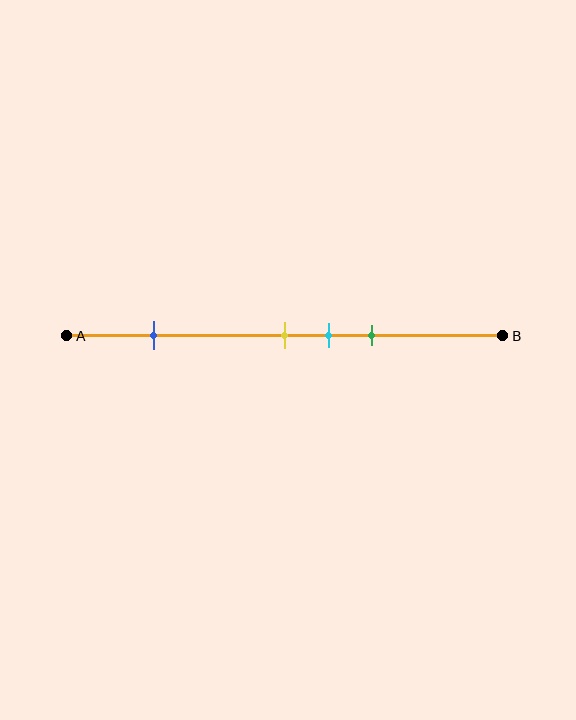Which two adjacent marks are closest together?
The yellow and cyan marks are the closest adjacent pair.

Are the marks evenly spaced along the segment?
No, the marks are not evenly spaced.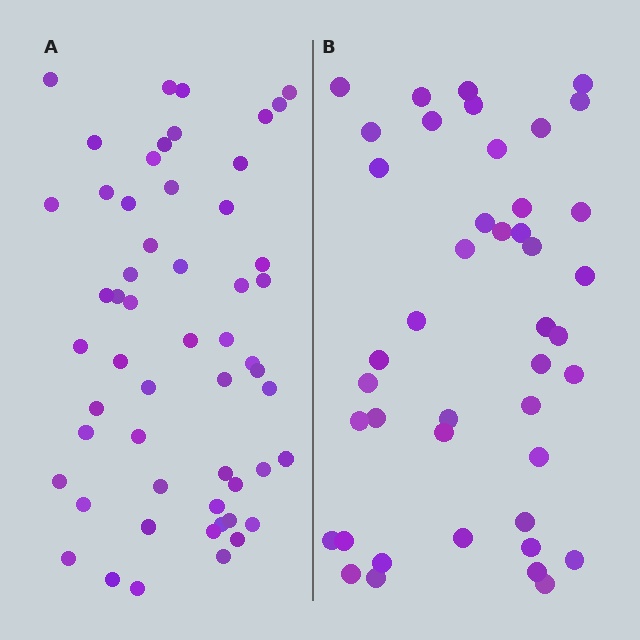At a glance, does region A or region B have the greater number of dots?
Region A (the left region) has more dots.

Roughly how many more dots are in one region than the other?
Region A has roughly 12 or so more dots than region B.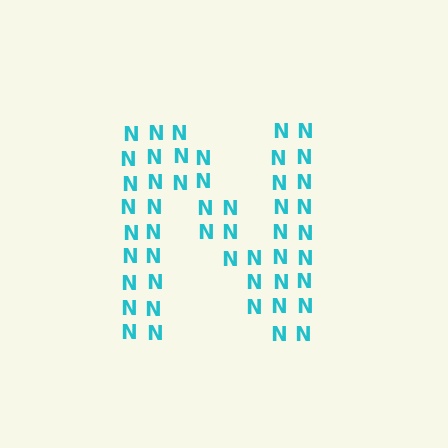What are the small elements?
The small elements are letter N's.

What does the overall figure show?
The overall figure shows the letter N.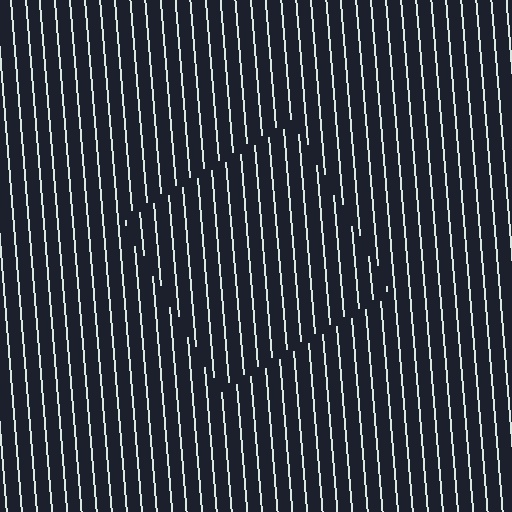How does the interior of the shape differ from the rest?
The interior of the shape contains the same grating, shifted by half a period — the contour is defined by the phase discontinuity where line-ends from the inner and outer gratings abut.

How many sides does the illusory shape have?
4 sides — the line-ends trace a square.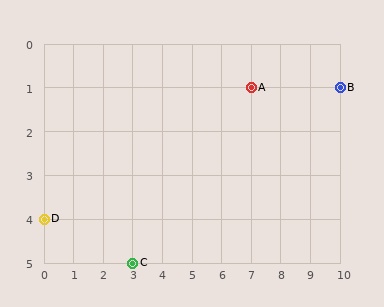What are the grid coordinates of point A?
Point A is at grid coordinates (7, 1).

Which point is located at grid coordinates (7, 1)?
Point A is at (7, 1).